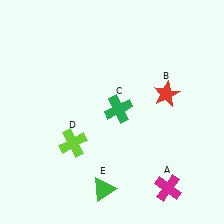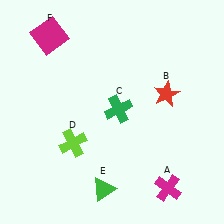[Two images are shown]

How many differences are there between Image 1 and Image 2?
There is 1 difference between the two images.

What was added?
A magenta square (F) was added in Image 2.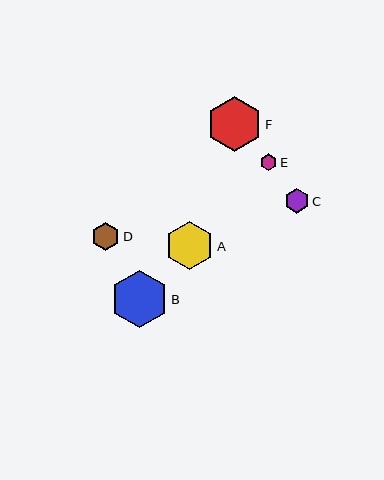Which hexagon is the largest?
Hexagon B is the largest with a size of approximately 57 pixels.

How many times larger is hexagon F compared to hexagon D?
Hexagon F is approximately 2.0 times the size of hexagon D.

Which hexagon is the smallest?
Hexagon E is the smallest with a size of approximately 17 pixels.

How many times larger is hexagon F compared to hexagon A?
Hexagon F is approximately 1.1 times the size of hexagon A.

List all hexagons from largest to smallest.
From largest to smallest: B, F, A, D, C, E.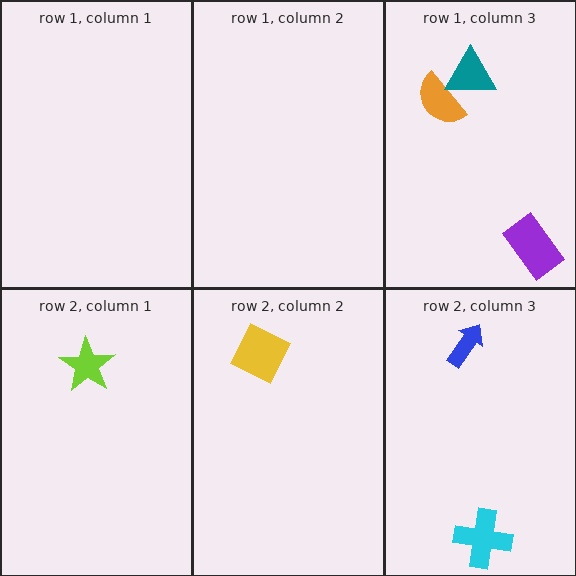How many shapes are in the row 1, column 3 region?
3.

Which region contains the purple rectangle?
The row 1, column 3 region.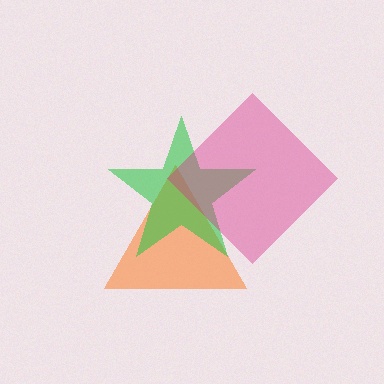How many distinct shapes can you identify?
There are 3 distinct shapes: an orange triangle, a green star, a magenta diamond.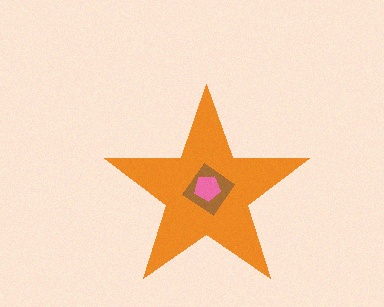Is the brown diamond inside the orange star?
Yes.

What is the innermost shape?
The pink pentagon.